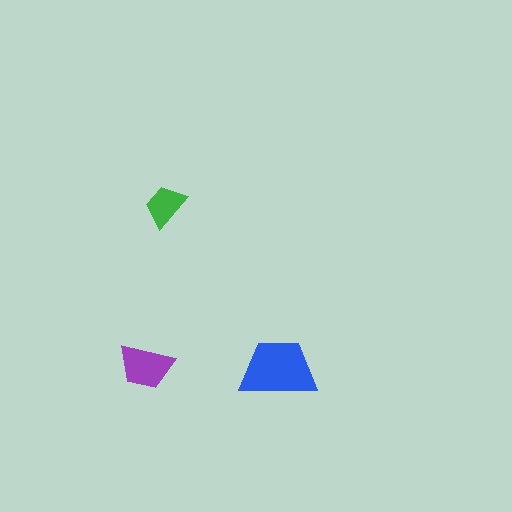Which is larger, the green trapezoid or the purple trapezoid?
The purple one.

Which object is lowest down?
The purple trapezoid is bottommost.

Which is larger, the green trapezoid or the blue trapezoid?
The blue one.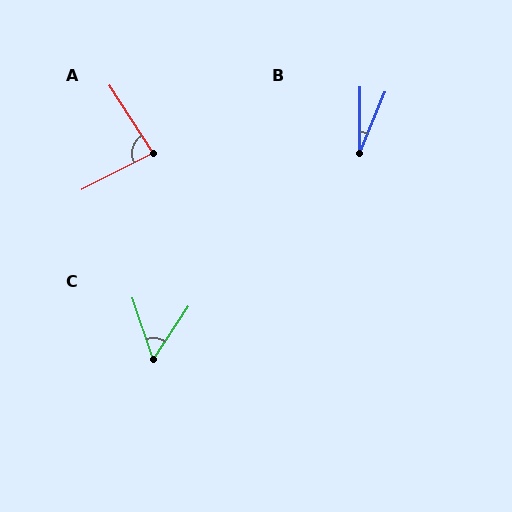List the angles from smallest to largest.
B (22°), C (51°), A (84°).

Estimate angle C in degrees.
Approximately 51 degrees.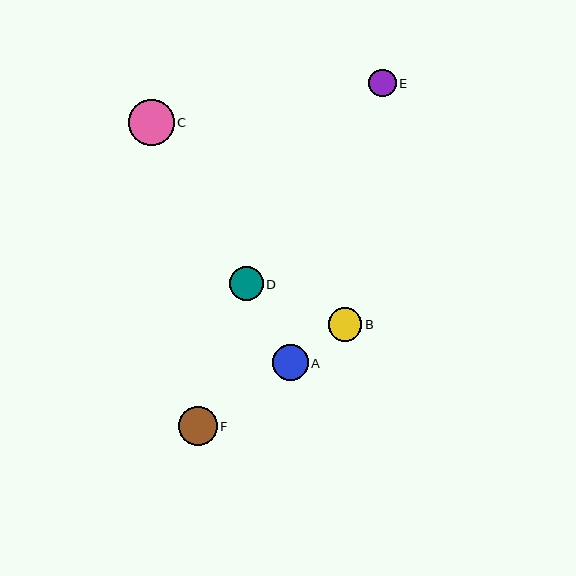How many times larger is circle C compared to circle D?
Circle C is approximately 1.4 times the size of circle D.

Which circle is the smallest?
Circle E is the smallest with a size of approximately 27 pixels.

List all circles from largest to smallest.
From largest to smallest: C, F, A, B, D, E.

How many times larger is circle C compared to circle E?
Circle C is approximately 1.7 times the size of circle E.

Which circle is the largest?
Circle C is the largest with a size of approximately 46 pixels.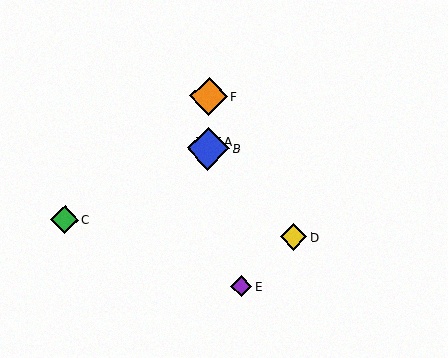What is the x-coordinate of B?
Object B is at x≈208.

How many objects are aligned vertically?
3 objects (A, B, F) are aligned vertically.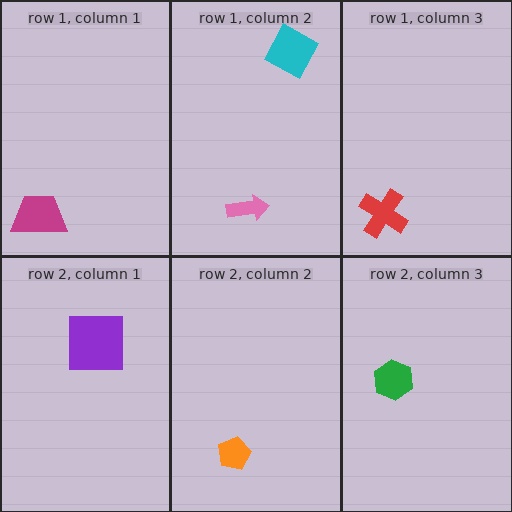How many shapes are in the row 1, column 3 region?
1.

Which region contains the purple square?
The row 2, column 1 region.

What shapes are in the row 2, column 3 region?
The green hexagon.